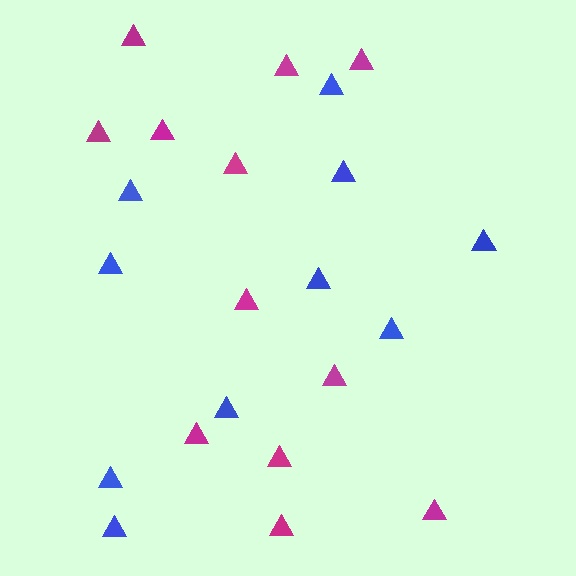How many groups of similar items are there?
There are 2 groups: one group of blue triangles (10) and one group of magenta triangles (12).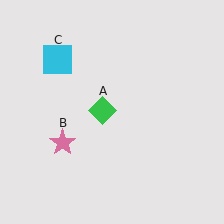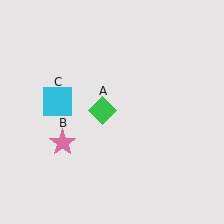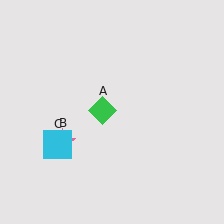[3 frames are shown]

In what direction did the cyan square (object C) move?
The cyan square (object C) moved down.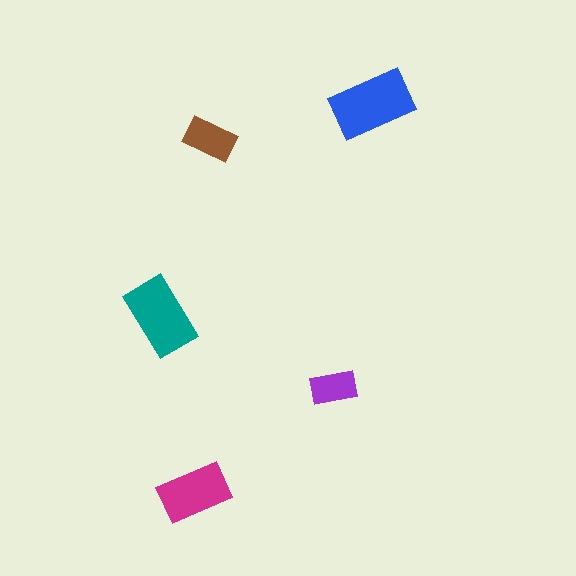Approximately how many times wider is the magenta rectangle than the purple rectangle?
About 1.5 times wider.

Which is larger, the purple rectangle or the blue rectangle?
The blue one.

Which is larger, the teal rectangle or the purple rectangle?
The teal one.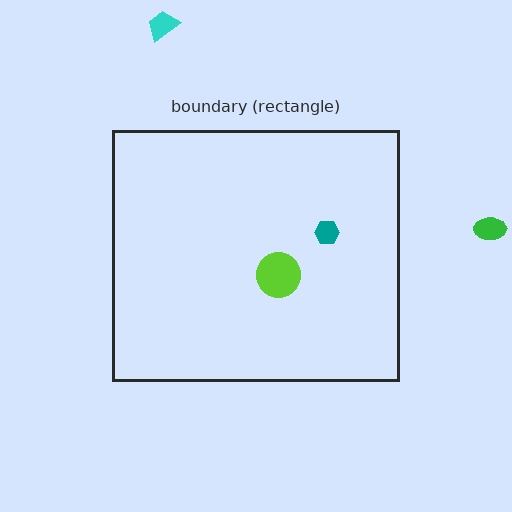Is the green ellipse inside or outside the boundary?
Outside.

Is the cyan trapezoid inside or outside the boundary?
Outside.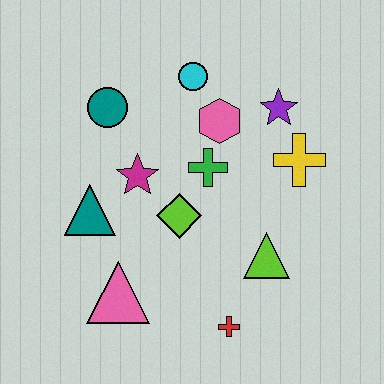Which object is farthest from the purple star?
The pink triangle is farthest from the purple star.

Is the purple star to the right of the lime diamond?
Yes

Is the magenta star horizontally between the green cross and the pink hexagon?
No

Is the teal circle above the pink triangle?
Yes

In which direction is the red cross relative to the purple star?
The red cross is below the purple star.